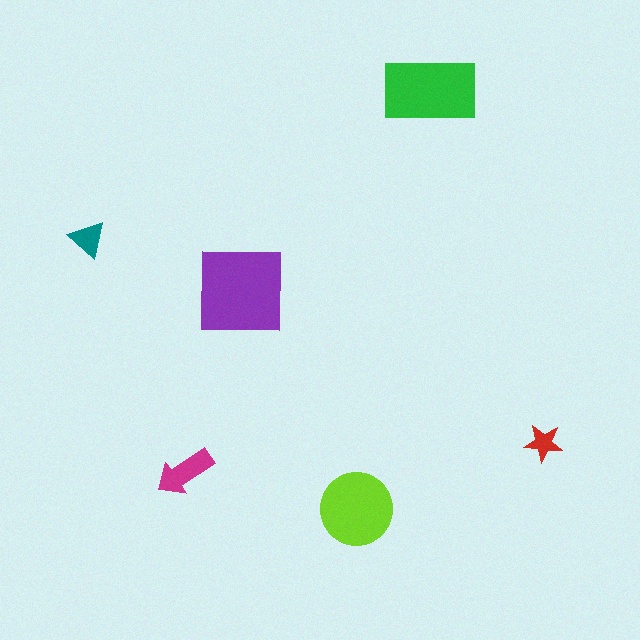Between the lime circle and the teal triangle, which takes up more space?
The lime circle.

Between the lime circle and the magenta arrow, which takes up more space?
The lime circle.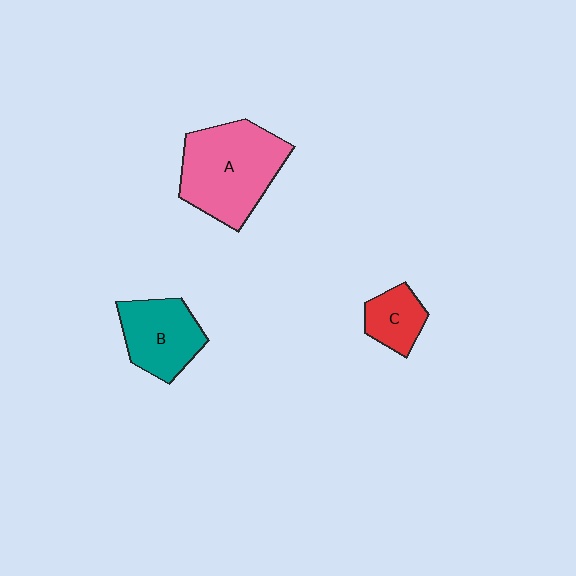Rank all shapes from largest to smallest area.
From largest to smallest: A (pink), B (teal), C (red).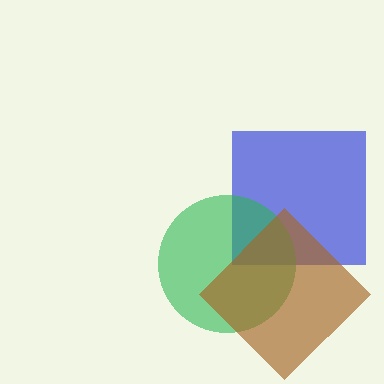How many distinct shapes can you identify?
There are 3 distinct shapes: a blue square, a green circle, a brown diamond.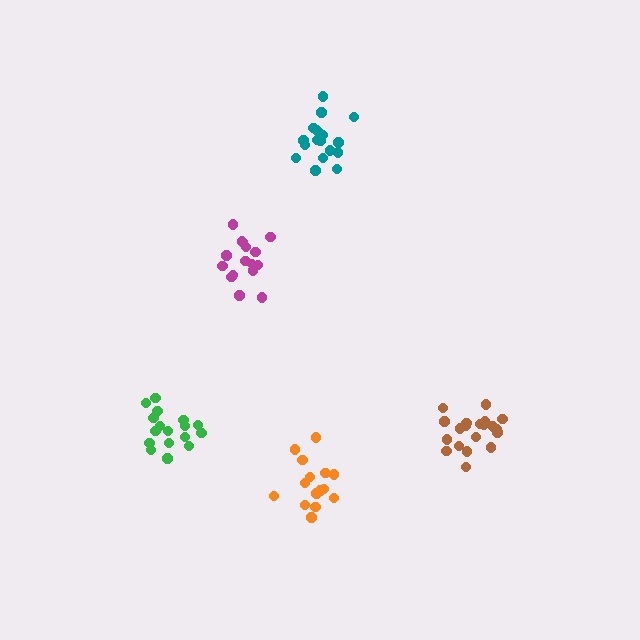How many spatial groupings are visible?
There are 5 spatial groupings.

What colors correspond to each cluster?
The clusters are colored: teal, green, brown, magenta, orange.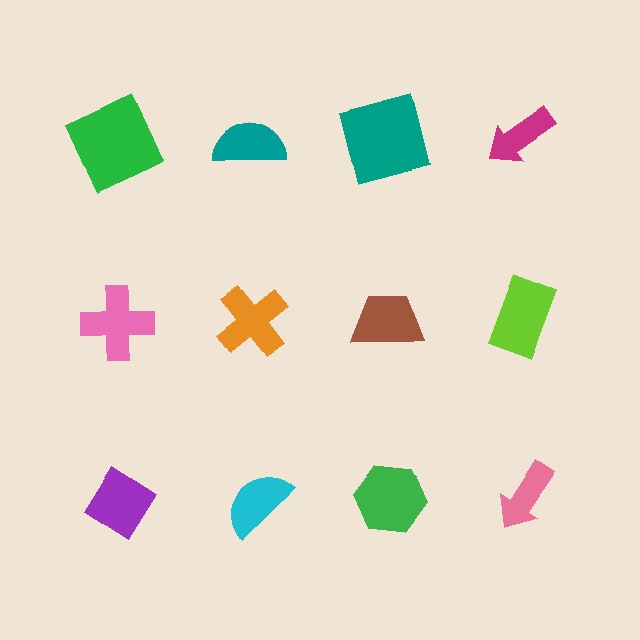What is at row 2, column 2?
An orange cross.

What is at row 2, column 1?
A pink cross.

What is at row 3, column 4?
A pink arrow.